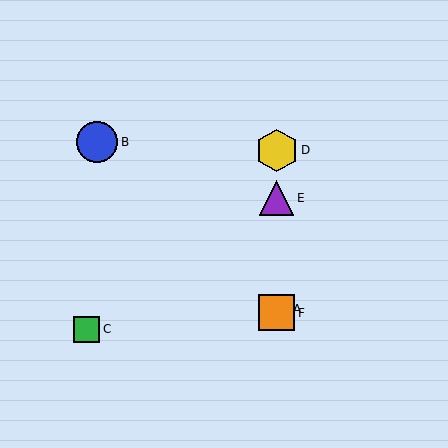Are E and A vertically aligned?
Yes, both are at x≈277.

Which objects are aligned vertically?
Objects A, D, E, F are aligned vertically.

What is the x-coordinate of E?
Object E is at x≈277.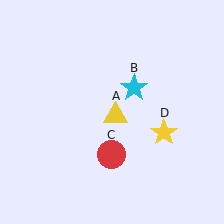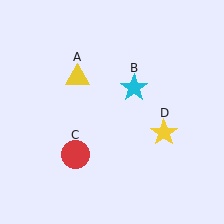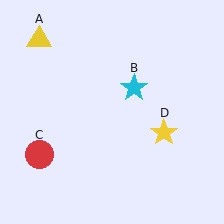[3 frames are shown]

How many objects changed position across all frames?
2 objects changed position: yellow triangle (object A), red circle (object C).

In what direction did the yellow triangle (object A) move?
The yellow triangle (object A) moved up and to the left.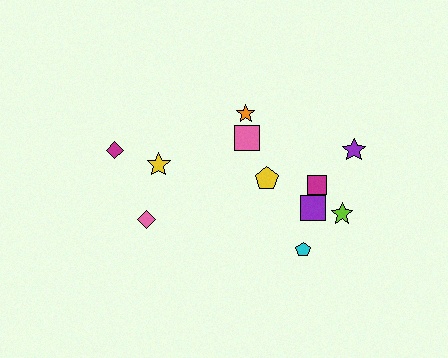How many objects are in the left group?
There are 3 objects.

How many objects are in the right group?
There are 8 objects.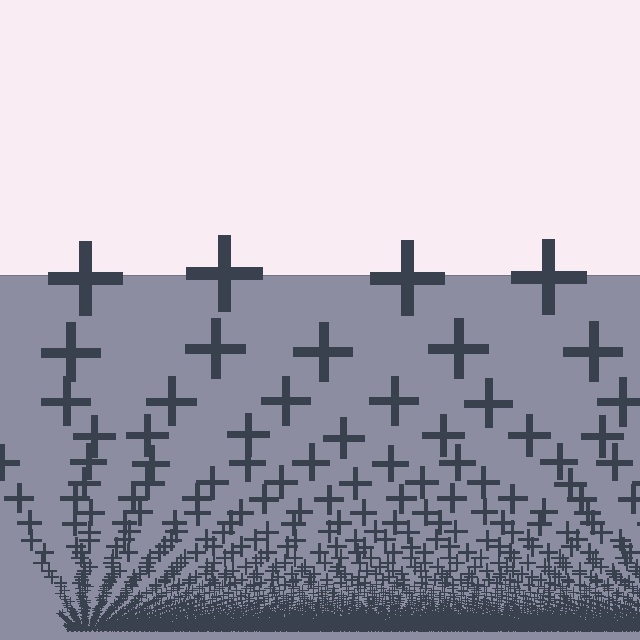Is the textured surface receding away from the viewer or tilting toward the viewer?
The surface appears to tilt toward the viewer. Texture elements get larger and sparser toward the top.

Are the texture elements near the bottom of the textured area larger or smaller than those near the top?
Smaller. The gradient is inverted — elements near the bottom are smaller and denser.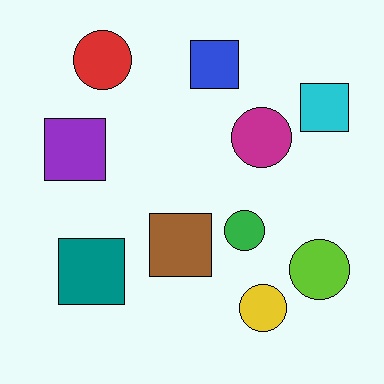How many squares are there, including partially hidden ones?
There are 5 squares.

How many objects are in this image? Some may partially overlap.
There are 10 objects.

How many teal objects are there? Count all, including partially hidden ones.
There is 1 teal object.